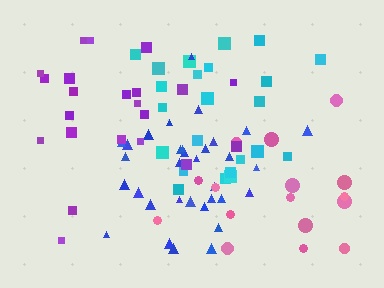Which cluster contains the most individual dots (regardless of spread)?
Blue (33).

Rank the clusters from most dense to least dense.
blue, cyan, purple, pink.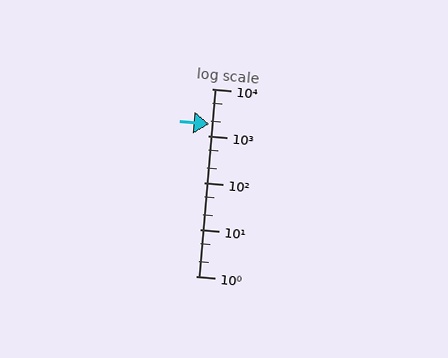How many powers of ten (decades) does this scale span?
The scale spans 4 decades, from 1 to 10000.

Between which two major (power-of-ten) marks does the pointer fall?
The pointer is between 1000 and 10000.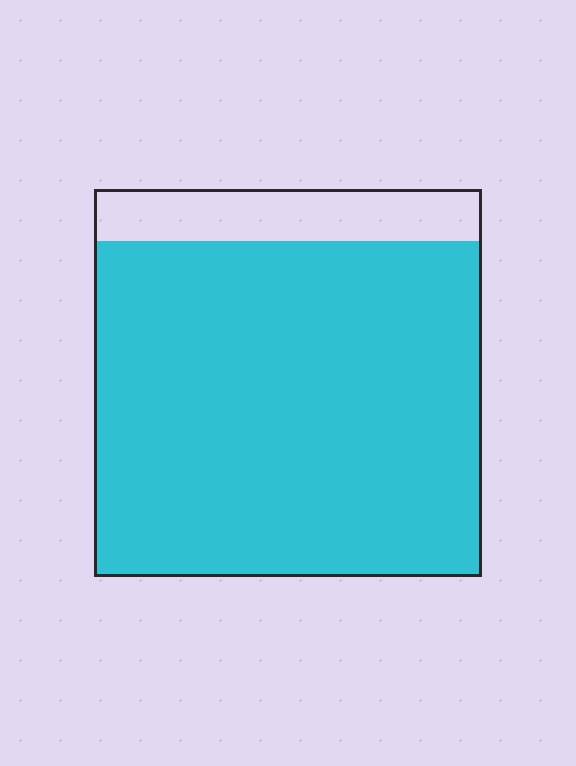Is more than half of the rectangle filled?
Yes.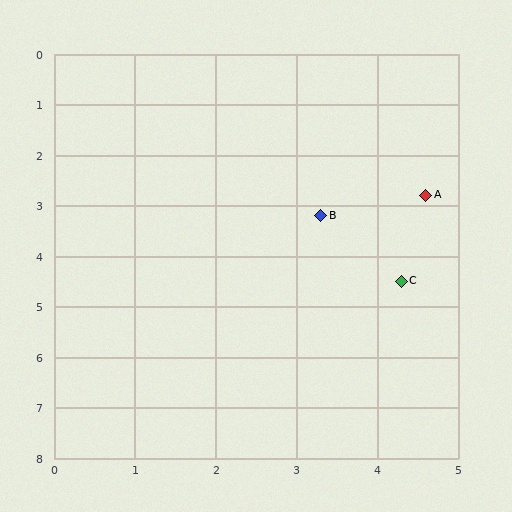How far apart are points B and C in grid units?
Points B and C are about 1.6 grid units apart.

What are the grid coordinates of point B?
Point B is at approximately (3.3, 3.2).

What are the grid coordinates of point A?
Point A is at approximately (4.6, 2.8).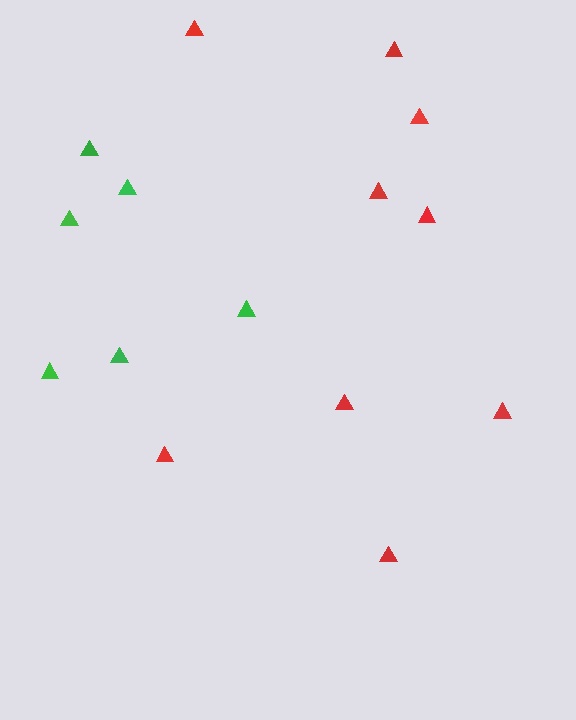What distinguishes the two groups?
There are 2 groups: one group of red triangles (9) and one group of green triangles (6).